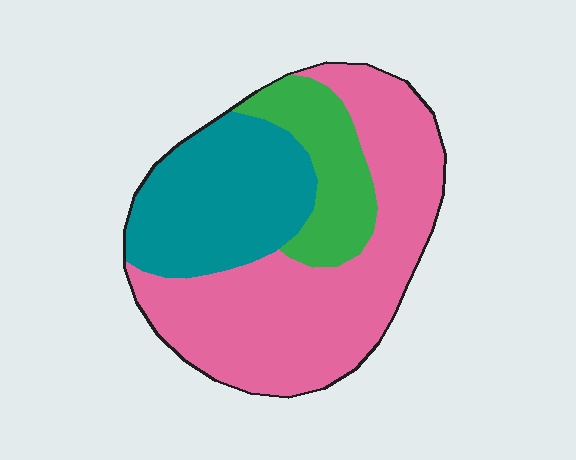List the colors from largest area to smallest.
From largest to smallest: pink, teal, green.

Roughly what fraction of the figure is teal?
Teal covers about 30% of the figure.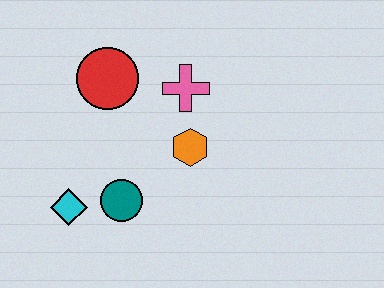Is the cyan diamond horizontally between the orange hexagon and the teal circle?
No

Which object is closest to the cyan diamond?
The teal circle is closest to the cyan diamond.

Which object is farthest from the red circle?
The cyan diamond is farthest from the red circle.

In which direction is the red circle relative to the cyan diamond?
The red circle is above the cyan diamond.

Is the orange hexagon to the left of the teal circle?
No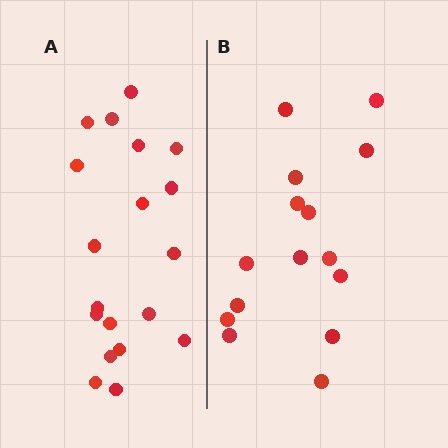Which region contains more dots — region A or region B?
Region A (the left region) has more dots.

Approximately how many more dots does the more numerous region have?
Region A has about 4 more dots than region B.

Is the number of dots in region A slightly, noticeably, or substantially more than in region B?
Region A has noticeably more, but not dramatically so. The ratio is roughly 1.3 to 1.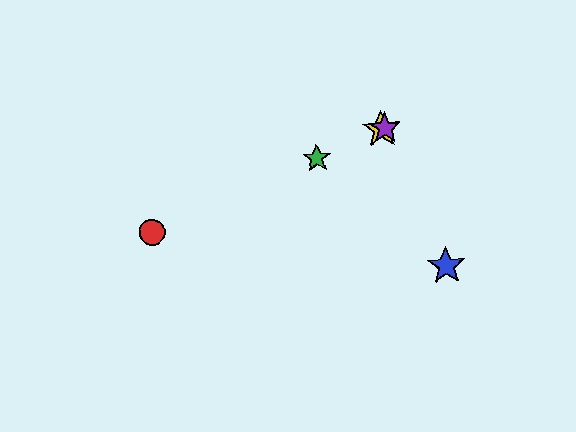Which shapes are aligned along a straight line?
The red circle, the green star, the yellow star, the purple star are aligned along a straight line.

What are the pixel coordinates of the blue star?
The blue star is at (446, 266).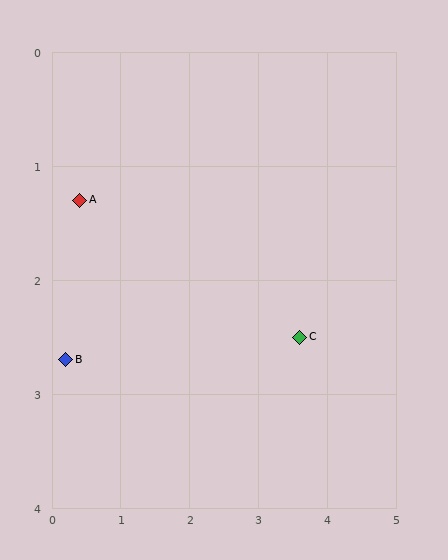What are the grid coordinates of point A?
Point A is at approximately (0.4, 1.3).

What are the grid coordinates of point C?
Point C is at approximately (3.6, 2.5).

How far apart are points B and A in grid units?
Points B and A are about 1.4 grid units apart.